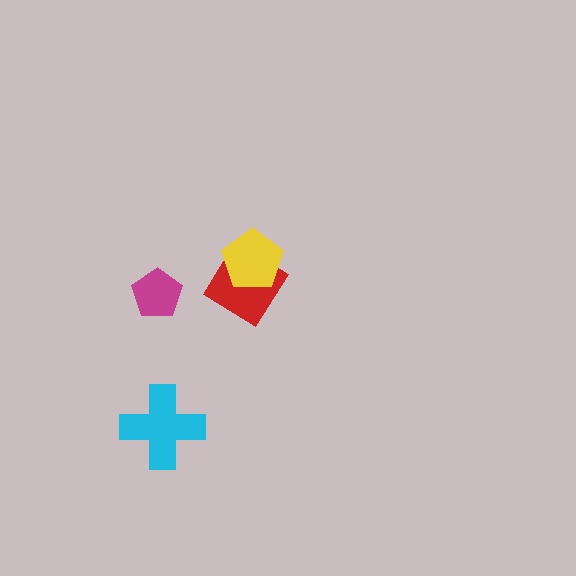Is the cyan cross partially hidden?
No, no other shape covers it.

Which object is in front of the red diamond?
The yellow pentagon is in front of the red diamond.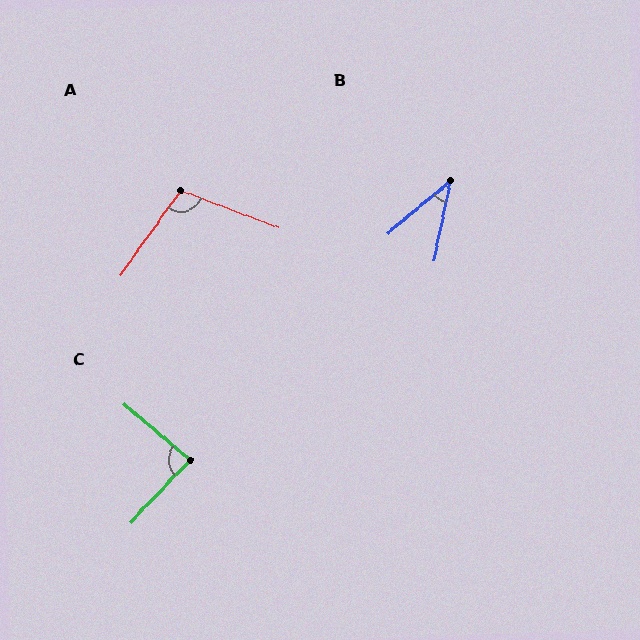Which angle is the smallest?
B, at approximately 38 degrees.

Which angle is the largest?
A, at approximately 104 degrees.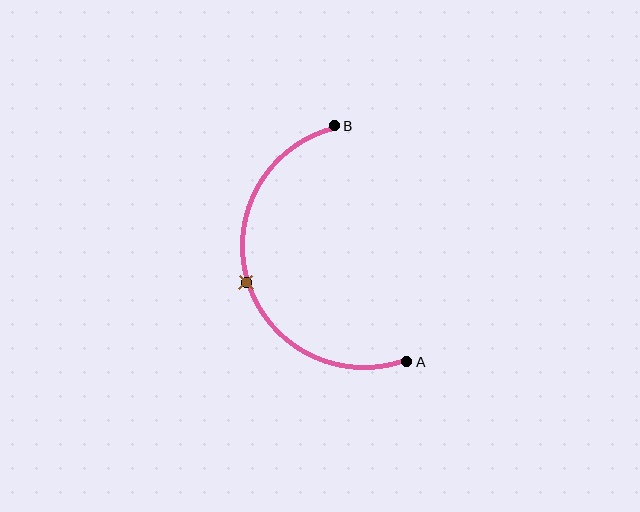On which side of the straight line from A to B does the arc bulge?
The arc bulges to the left of the straight line connecting A and B.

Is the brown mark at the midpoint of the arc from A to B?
Yes. The brown mark lies on the arc at equal arc-length from both A and B — it is the arc midpoint.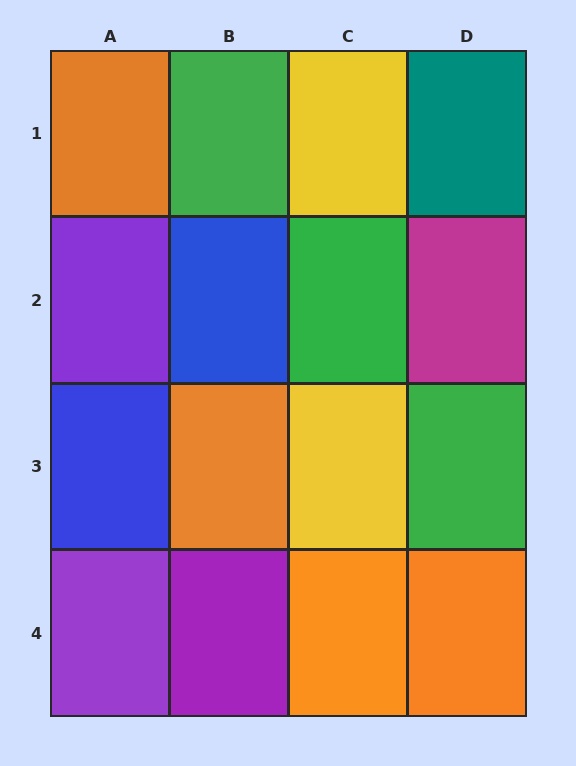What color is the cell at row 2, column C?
Green.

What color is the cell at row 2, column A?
Purple.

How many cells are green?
3 cells are green.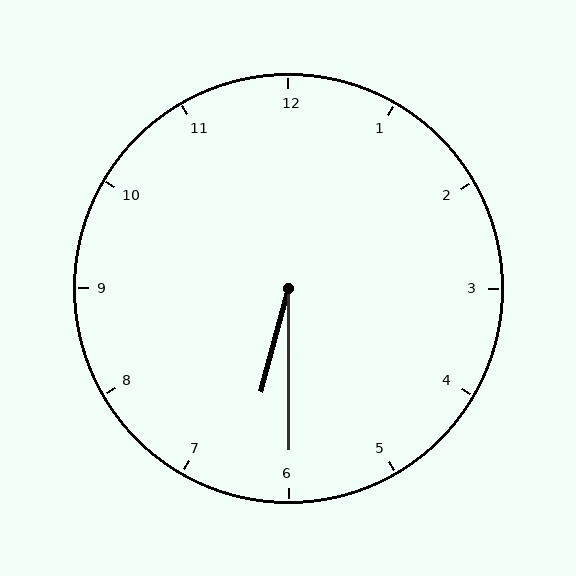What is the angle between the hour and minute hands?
Approximately 15 degrees.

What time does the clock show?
6:30.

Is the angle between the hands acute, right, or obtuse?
It is acute.